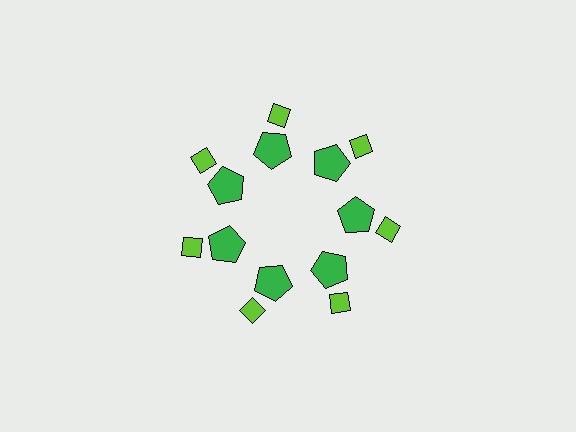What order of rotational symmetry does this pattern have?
This pattern has 7-fold rotational symmetry.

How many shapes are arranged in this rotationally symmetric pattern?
There are 14 shapes, arranged in 7 groups of 2.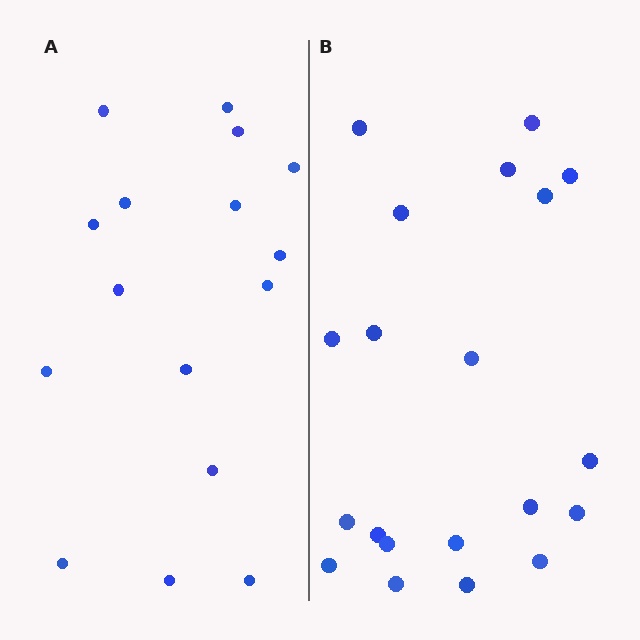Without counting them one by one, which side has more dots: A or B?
Region B (the right region) has more dots.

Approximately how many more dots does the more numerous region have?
Region B has about 4 more dots than region A.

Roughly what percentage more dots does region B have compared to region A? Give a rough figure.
About 25% more.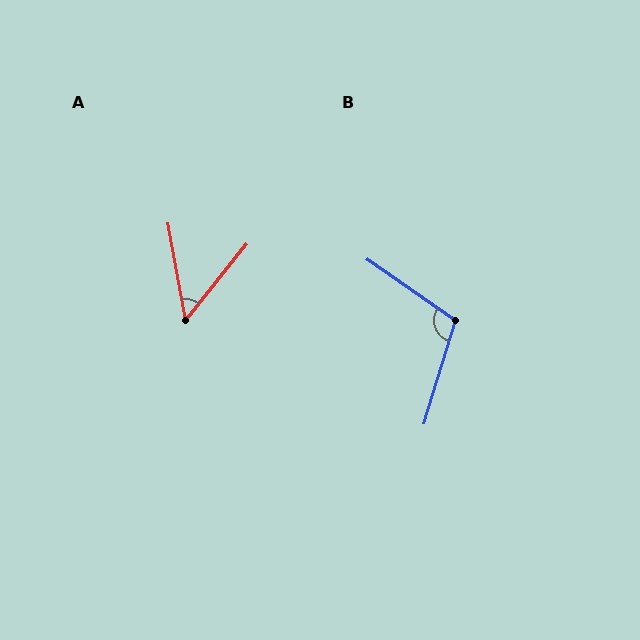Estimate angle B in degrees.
Approximately 108 degrees.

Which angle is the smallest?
A, at approximately 49 degrees.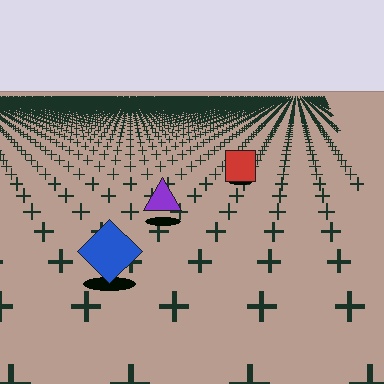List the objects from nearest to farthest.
From nearest to farthest: the blue diamond, the purple triangle, the red square.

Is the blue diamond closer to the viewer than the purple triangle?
Yes. The blue diamond is closer — you can tell from the texture gradient: the ground texture is coarser near it.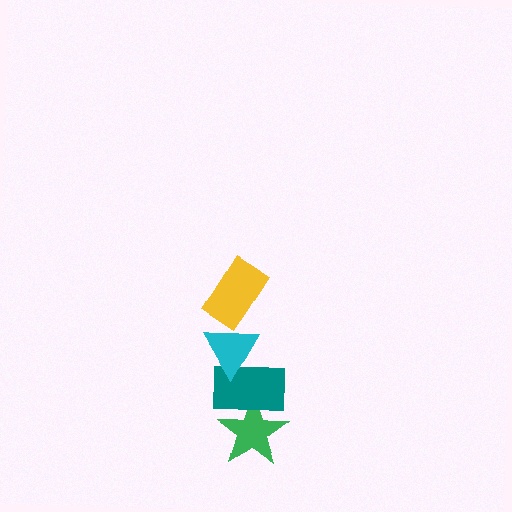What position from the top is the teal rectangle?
The teal rectangle is 3rd from the top.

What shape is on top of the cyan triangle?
The yellow rectangle is on top of the cyan triangle.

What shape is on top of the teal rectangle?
The cyan triangle is on top of the teal rectangle.